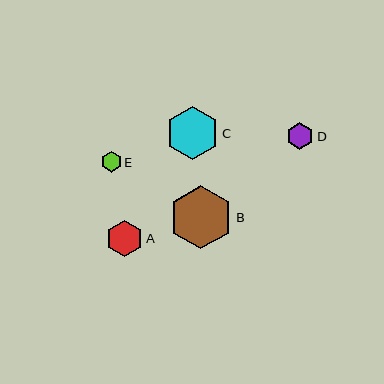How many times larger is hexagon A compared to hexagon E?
Hexagon A is approximately 1.8 times the size of hexagon E.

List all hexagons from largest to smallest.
From largest to smallest: B, C, A, D, E.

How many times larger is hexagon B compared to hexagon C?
Hexagon B is approximately 1.2 times the size of hexagon C.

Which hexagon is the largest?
Hexagon B is the largest with a size of approximately 64 pixels.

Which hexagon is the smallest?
Hexagon E is the smallest with a size of approximately 20 pixels.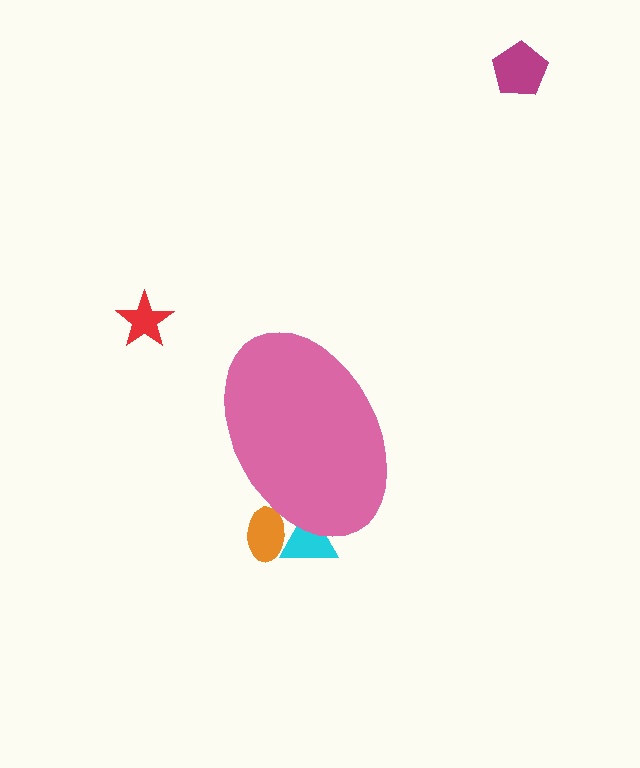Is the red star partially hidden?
No, the red star is fully visible.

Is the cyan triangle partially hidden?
Yes, the cyan triangle is partially hidden behind the pink ellipse.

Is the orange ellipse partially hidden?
Yes, the orange ellipse is partially hidden behind the pink ellipse.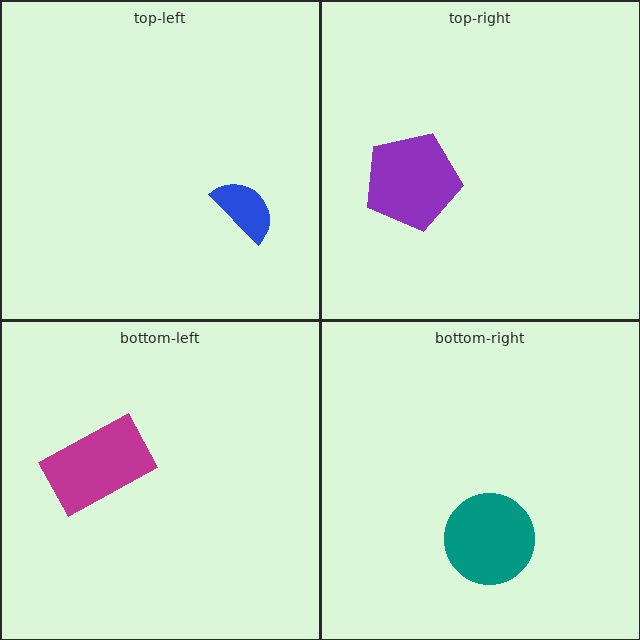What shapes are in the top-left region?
The blue semicircle.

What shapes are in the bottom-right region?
The teal circle.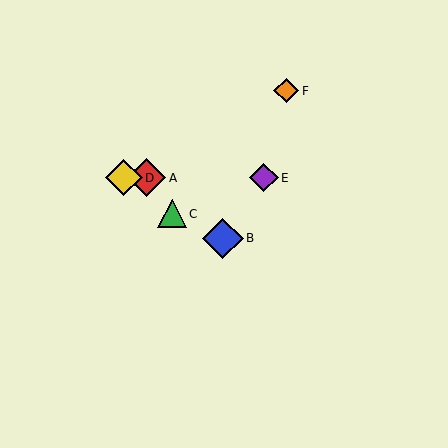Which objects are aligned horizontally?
Objects A, D, E are aligned horizontally.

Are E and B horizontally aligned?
No, E is at y≈178 and B is at y≈238.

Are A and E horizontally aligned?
Yes, both are at y≈178.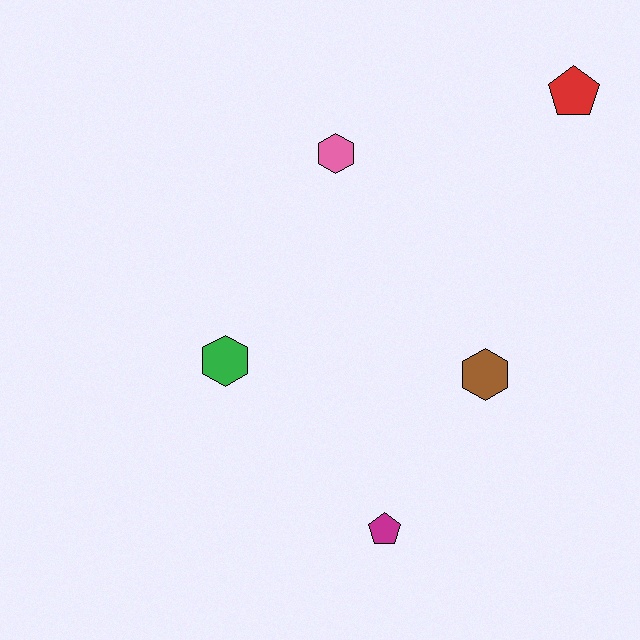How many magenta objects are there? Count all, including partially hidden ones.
There is 1 magenta object.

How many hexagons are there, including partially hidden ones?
There are 3 hexagons.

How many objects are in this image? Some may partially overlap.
There are 5 objects.